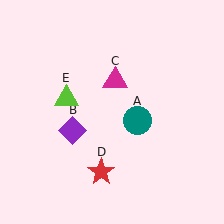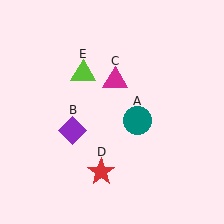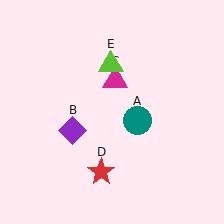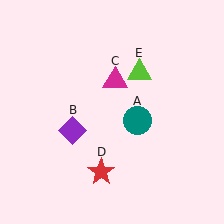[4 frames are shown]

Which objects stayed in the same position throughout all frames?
Teal circle (object A) and purple diamond (object B) and magenta triangle (object C) and red star (object D) remained stationary.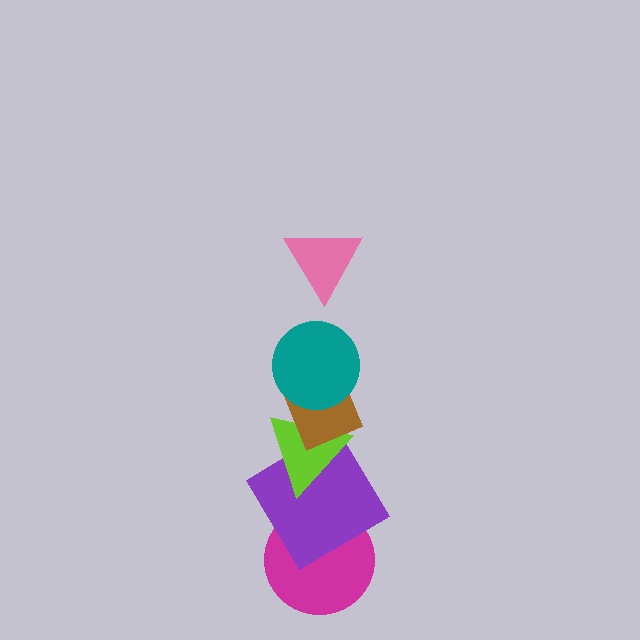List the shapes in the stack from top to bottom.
From top to bottom: the pink triangle, the teal circle, the brown diamond, the lime triangle, the purple diamond, the magenta circle.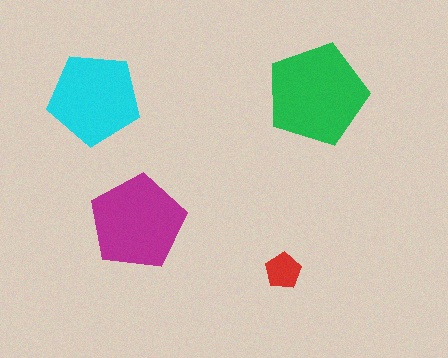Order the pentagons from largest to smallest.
the green one, the magenta one, the cyan one, the red one.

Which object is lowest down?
The red pentagon is bottommost.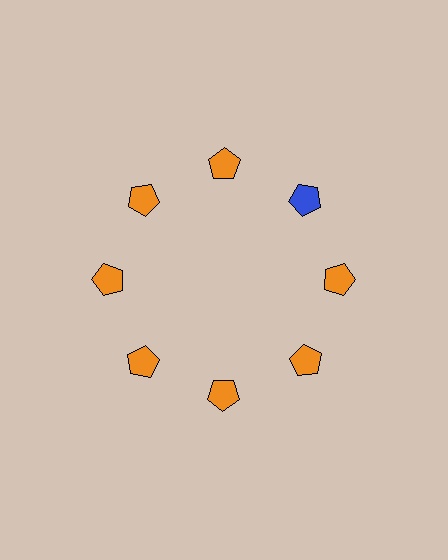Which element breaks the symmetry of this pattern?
The blue pentagon at roughly the 2 o'clock position breaks the symmetry. All other shapes are orange pentagons.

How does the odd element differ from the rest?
It has a different color: blue instead of orange.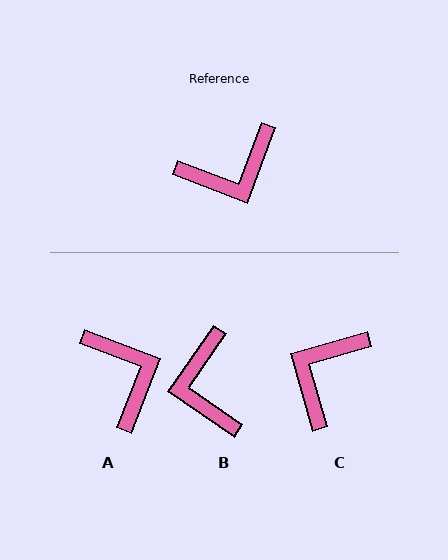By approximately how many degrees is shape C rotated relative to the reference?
Approximately 144 degrees clockwise.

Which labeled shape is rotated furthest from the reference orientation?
C, about 144 degrees away.